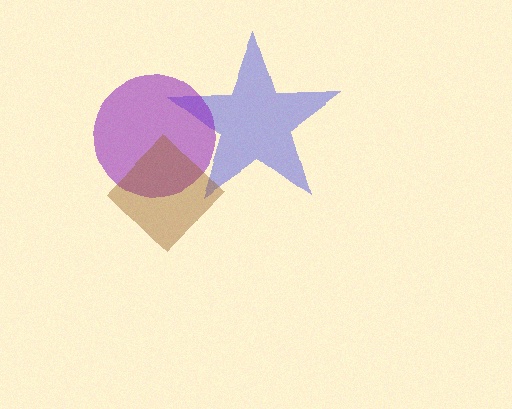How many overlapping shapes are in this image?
There are 3 overlapping shapes in the image.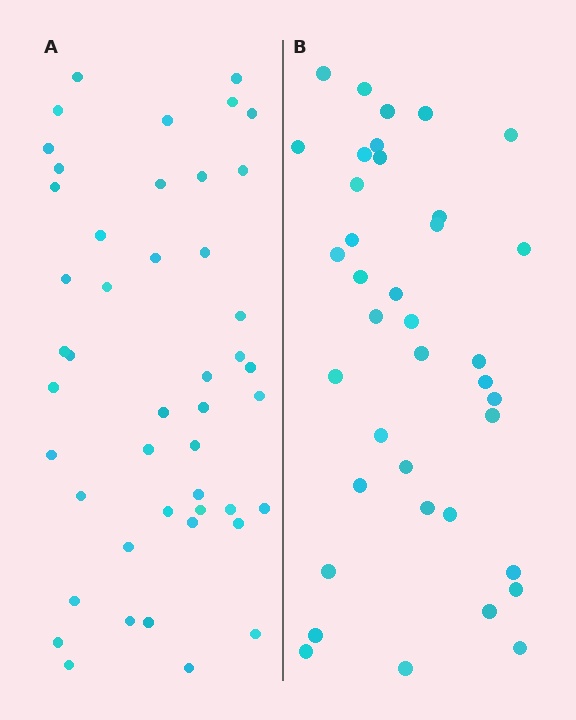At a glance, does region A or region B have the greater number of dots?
Region A (the left region) has more dots.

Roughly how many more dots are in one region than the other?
Region A has roughly 8 or so more dots than region B.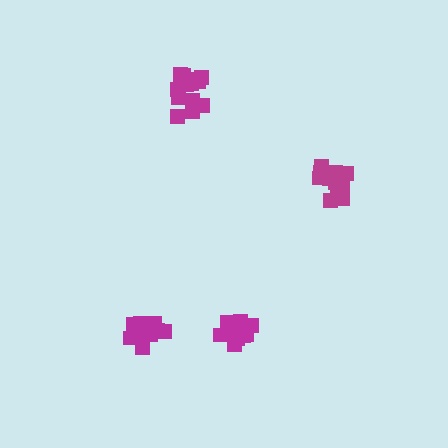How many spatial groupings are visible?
There are 4 spatial groupings.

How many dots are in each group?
Group 1: 12 dots, Group 2: 18 dots, Group 3: 14 dots, Group 4: 13 dots (57 total).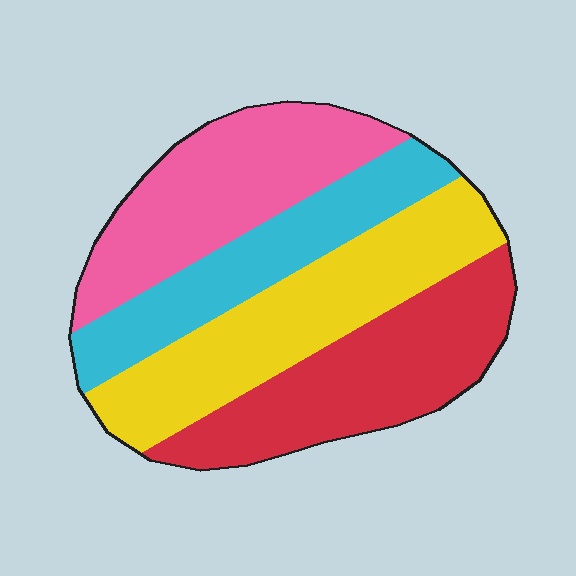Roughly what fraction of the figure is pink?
Pink takes up about one quarter (1/4) of the figure.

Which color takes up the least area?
Cyan, at roughly 20%.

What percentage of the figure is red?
Red covers 26% of the figure.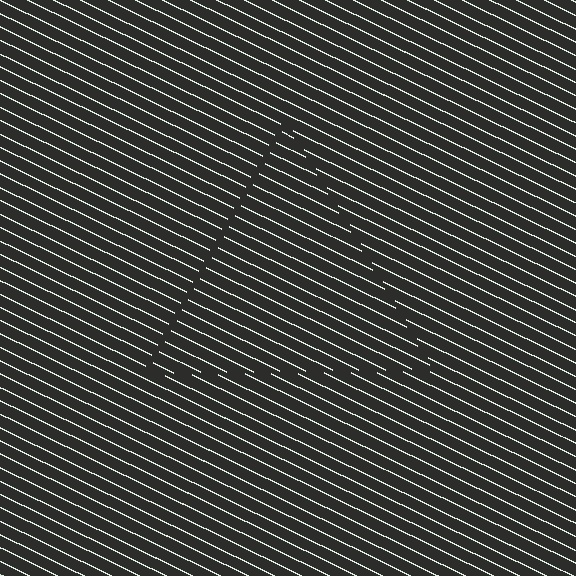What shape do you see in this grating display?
An illusory triangle. The interior of the shape contains the same grating, shifted by half a period — the contour is defined by the phase discontinuity where line-ends from the inner and outer gratings abut.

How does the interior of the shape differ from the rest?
The interior of the shape contains the same grating, shifted by half a period — the contour is defined by the phase discontinuity where line-ends from the inner and outer gratings abut.